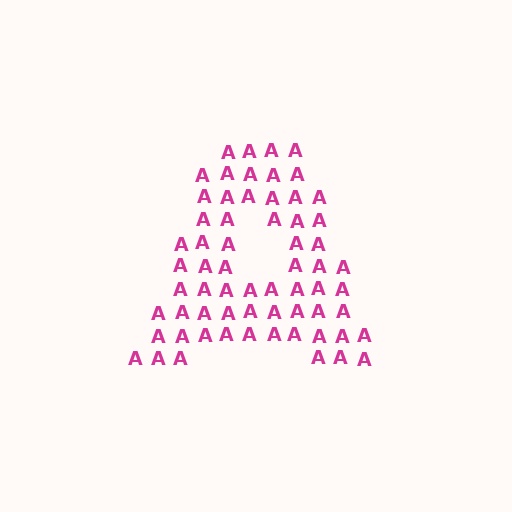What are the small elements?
The small elements are letter A's.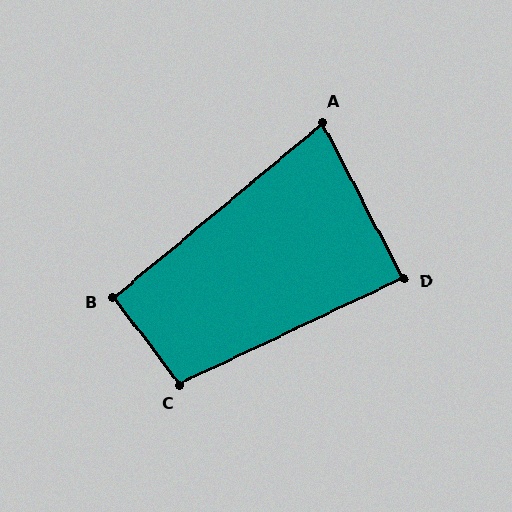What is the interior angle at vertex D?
Approximately 88 degrees (approximately right).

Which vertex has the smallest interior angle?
A, at approximately 78 degrees.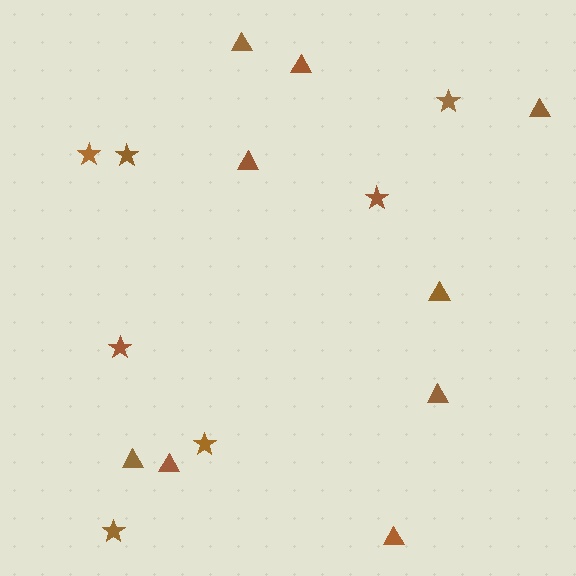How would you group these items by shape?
There are 2 groups: one group of triangles (9) and one group of stars (7).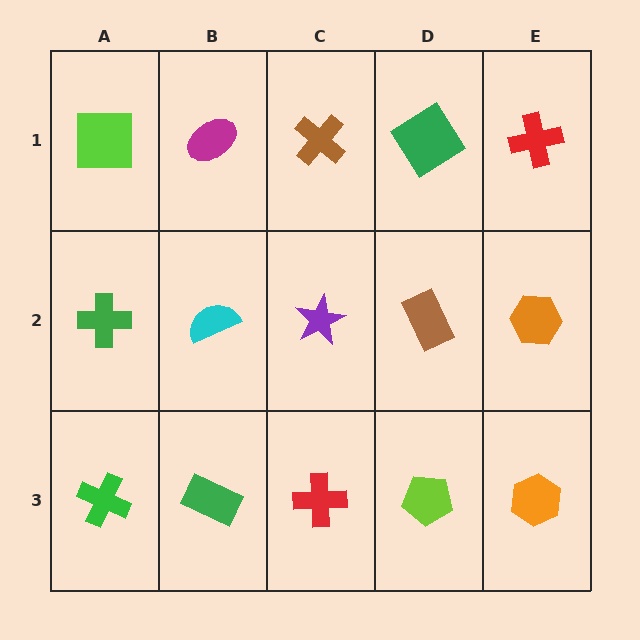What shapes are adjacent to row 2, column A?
A lime square (row 1, column A), a green cross (row 3, column A), a cyan semicircle (row 2, column B).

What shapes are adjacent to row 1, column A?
A green cross (row 2, column A), a magenta ellipse (row 1, column B).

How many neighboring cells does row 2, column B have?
4.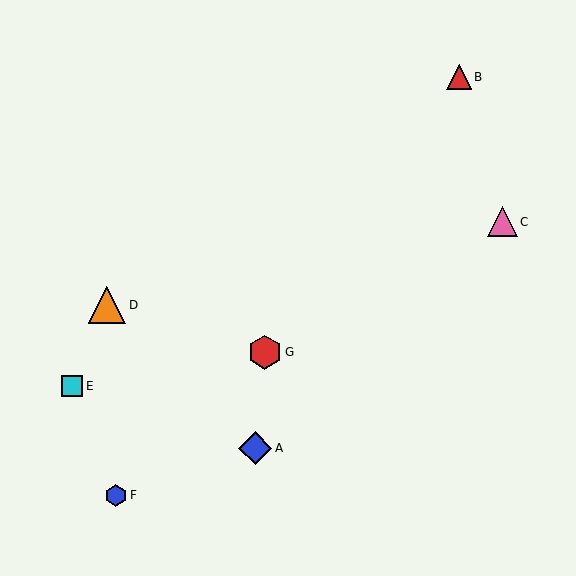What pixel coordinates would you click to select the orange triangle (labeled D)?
Click at (107, 305) to select the orange triangle D.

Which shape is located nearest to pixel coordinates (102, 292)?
The orange triangle (labeled D) at (107, 305) is nearest to that location.